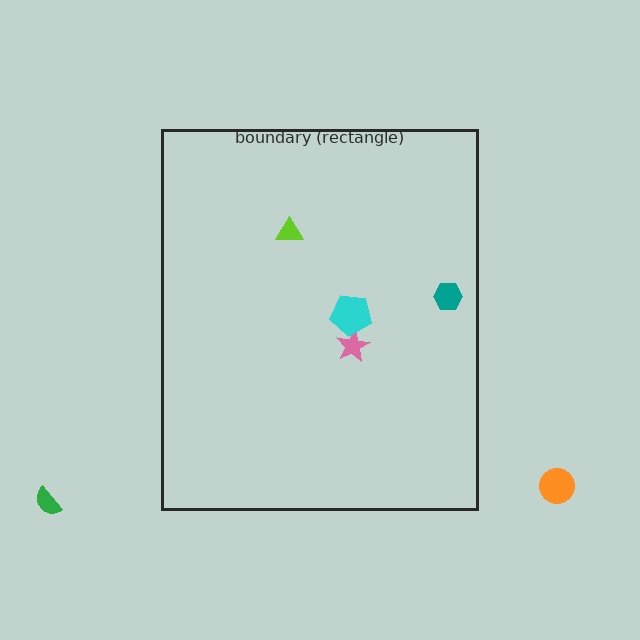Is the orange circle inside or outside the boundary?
Outside.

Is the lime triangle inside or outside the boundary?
Inside.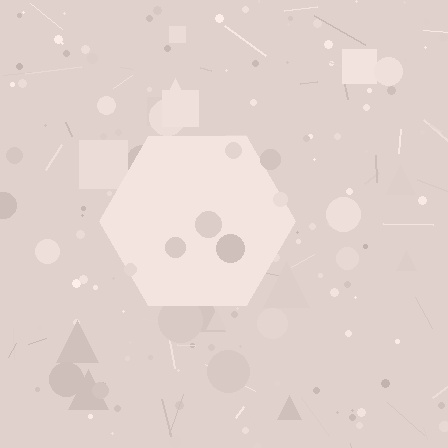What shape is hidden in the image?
A hexagon is hidden in the image.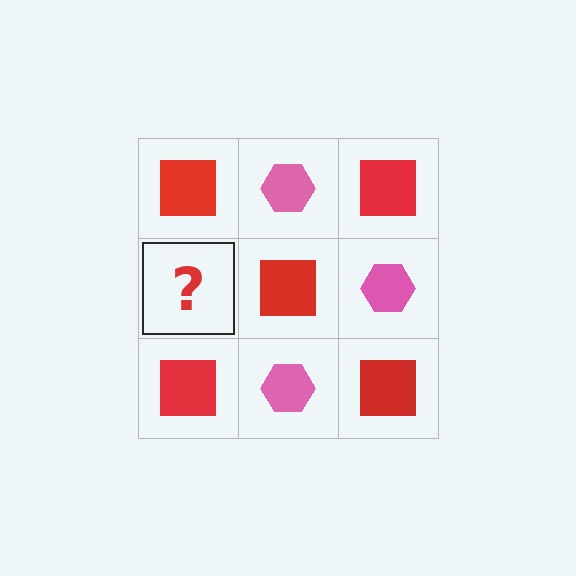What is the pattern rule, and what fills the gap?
The rule is that it alternates red square and pink hexagon in a checkerboard pattern. The gap should be filled with a pink hexagon.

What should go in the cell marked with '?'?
The missing cell should contain a pink hexagon.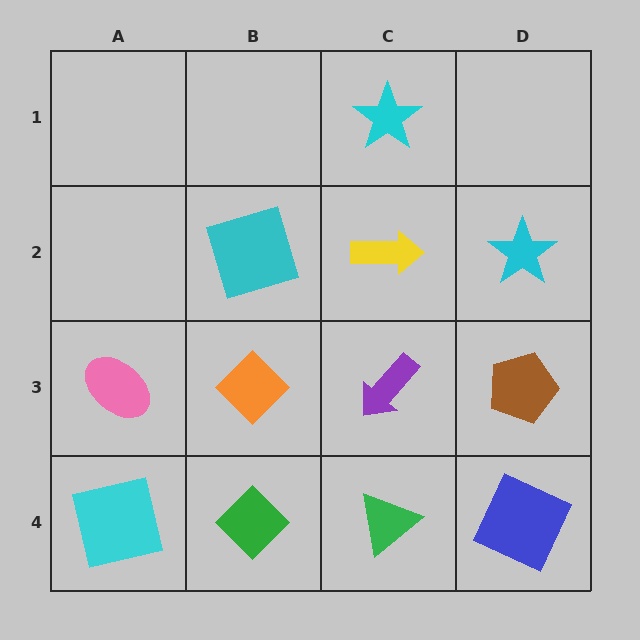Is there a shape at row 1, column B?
No, that cell is empty.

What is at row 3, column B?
An orange diamond.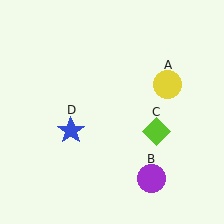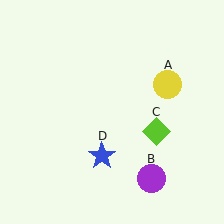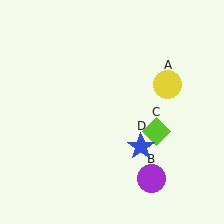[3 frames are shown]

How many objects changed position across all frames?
1 object changed position: blue star (object D).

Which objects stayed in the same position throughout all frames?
Yellow circle (object A) and purple circle (object B) and lime diamond (object C) remained stationary.